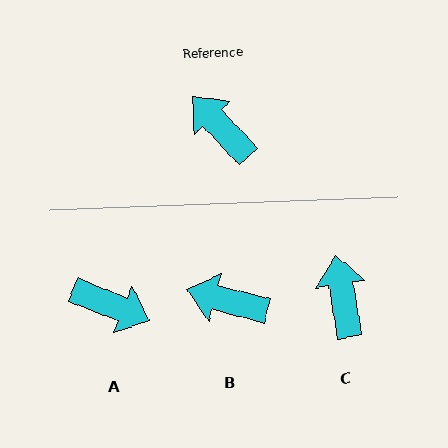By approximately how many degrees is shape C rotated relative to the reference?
Approximately 33 degrees clockwise.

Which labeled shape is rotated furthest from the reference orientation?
A, about 155 degrees away.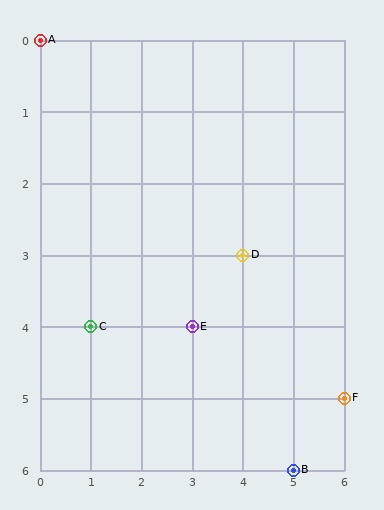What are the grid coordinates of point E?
Point E is at grid coordinates (3, 4).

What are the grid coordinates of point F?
Point F is at grid coordinates (6, 5).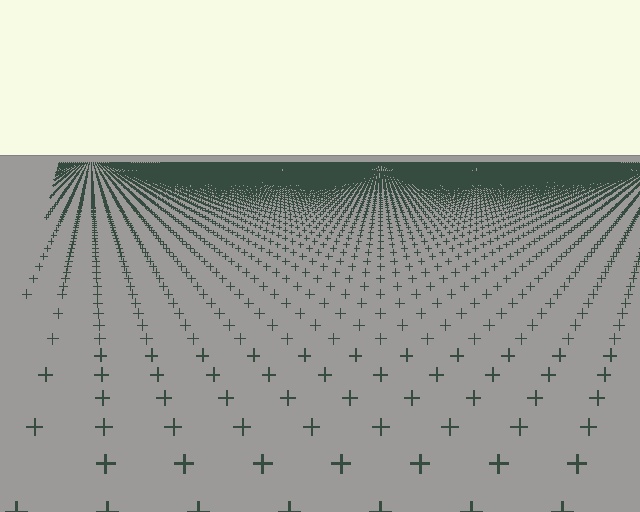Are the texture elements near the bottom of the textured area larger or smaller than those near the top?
Larger. Near the bottom, elements are closer to the viewer and appear at a bigger on-screen size.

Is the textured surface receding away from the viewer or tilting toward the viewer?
The surface is receding away from the viewer. Texture elements get smaller and denser toward the top.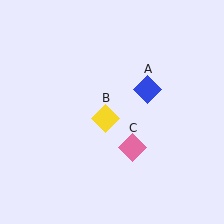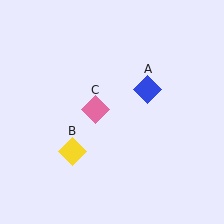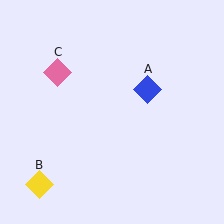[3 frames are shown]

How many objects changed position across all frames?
2 objects changed position: yellow diamond (object B), pink diamond (object C).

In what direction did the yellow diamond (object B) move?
The yellow diamond (object B) moved down and to the left.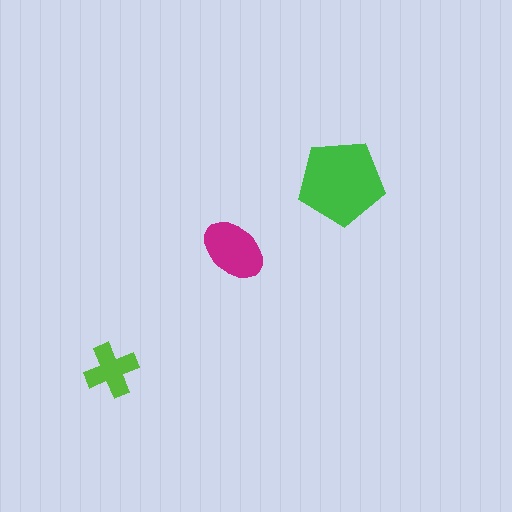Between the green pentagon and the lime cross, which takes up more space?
The green pentagon.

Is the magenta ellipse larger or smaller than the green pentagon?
Smaller.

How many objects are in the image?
There are 3 objects in the image.